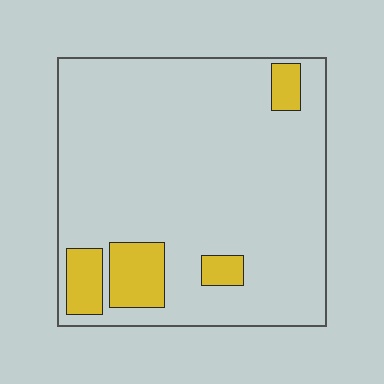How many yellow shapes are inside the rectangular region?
4.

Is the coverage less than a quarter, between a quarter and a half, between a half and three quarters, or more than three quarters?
Less than a quarter.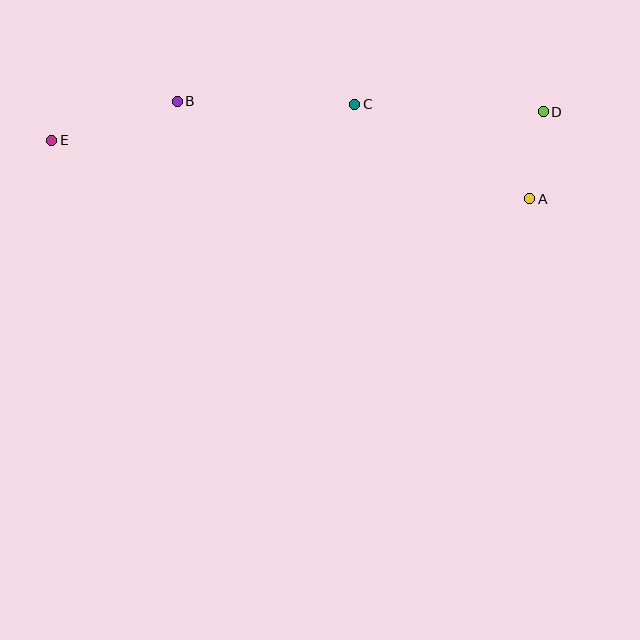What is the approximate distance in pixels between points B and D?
The distance between B and D is approximately 366 pixels.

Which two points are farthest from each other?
Points D and E are farthest from each other.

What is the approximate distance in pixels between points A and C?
The distance between A and C is approximately 199 pixels.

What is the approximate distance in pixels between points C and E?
The distance between C and E is approximately 305 pixels.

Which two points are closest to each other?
Points A and D are closest to each other.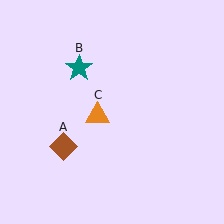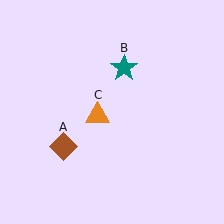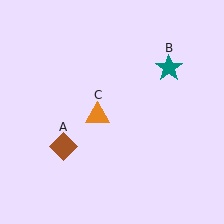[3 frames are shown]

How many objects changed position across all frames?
1 object changed position: teal star (object B).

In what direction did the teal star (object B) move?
The teal star (object B) moved right.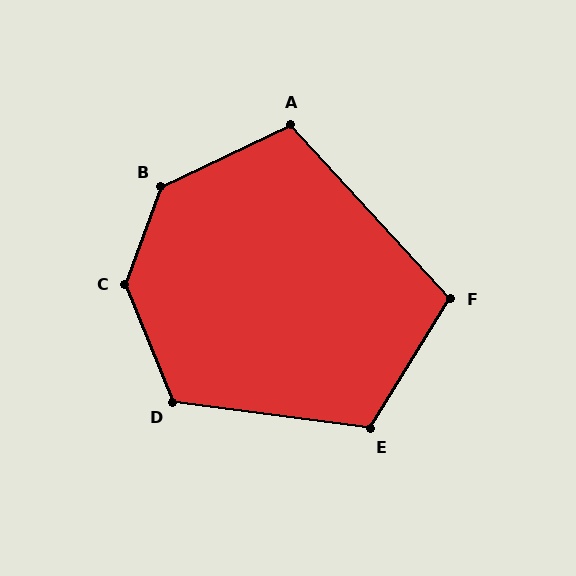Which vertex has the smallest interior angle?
F, at approximately 106 degrees.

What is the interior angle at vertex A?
Approximately 107 degrees (obtuse).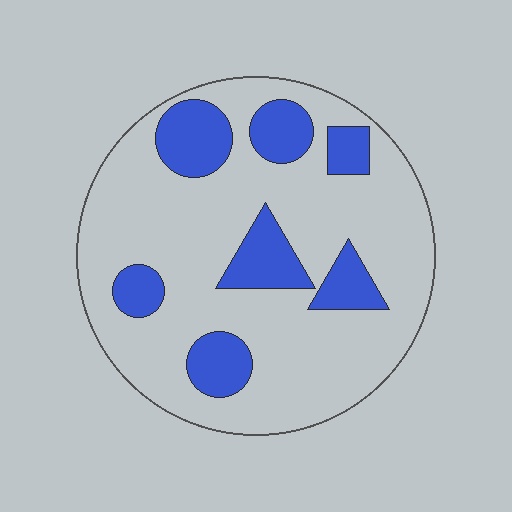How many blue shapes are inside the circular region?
7.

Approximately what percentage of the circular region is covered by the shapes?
Approximately 25%.